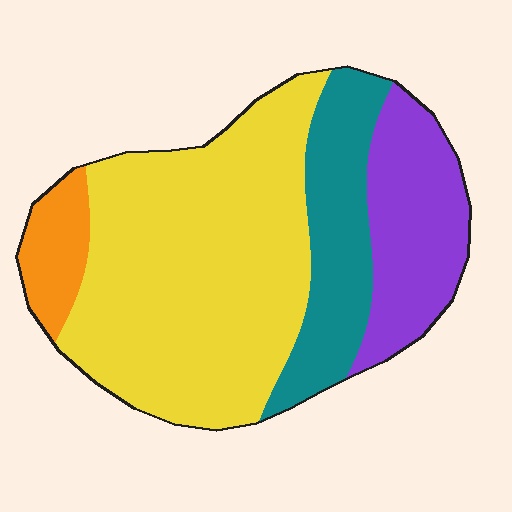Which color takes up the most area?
Yellow, at roughly 55%.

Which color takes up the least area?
Orange, at roughly 5%.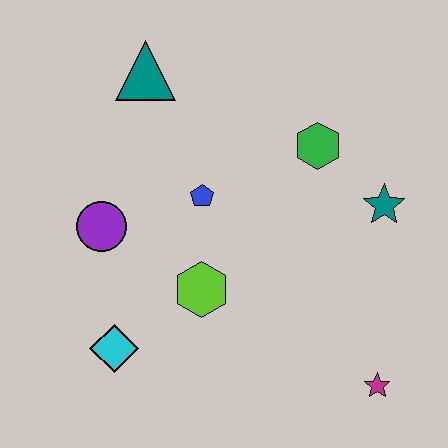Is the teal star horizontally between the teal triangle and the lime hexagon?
No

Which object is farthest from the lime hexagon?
The teal triangle is farthest from the lime hexagon.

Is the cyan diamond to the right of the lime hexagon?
No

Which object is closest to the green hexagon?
The teal star is closest to the green hexagon.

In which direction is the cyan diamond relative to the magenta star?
The cyan diamond is to the left of the magenta star.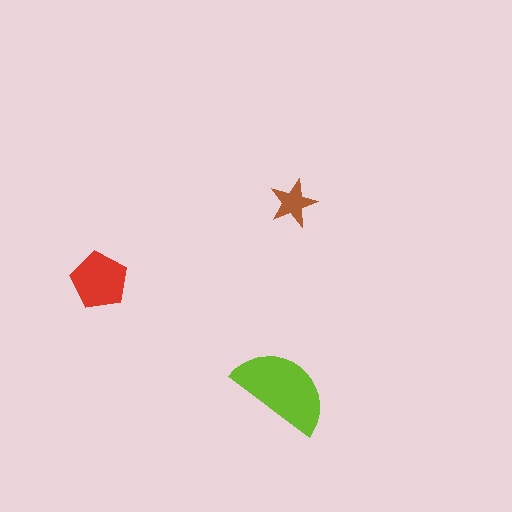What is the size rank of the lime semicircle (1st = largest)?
1st.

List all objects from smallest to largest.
The brown star, the red pentagon, the lime semicircle.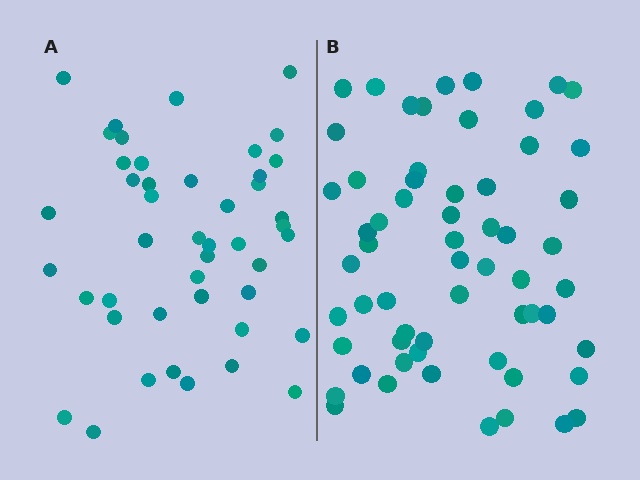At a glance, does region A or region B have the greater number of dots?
Region B (the right region) has more dots.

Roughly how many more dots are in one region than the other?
Region B has approximately 15 more dots than region A.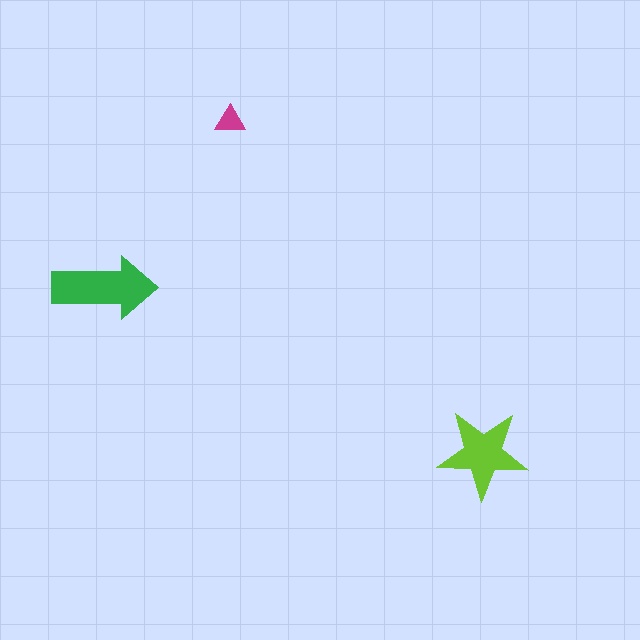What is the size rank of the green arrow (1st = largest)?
1st.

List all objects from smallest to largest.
The magenta triangle, the lime star, the green arrow.